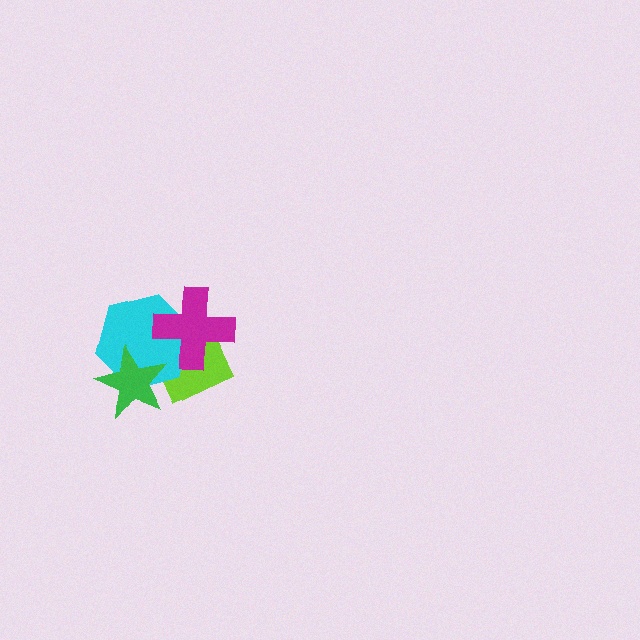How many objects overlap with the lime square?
3 objects overlap with the lime square.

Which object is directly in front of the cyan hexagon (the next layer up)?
The green star is directly in front of the cyan hexagon.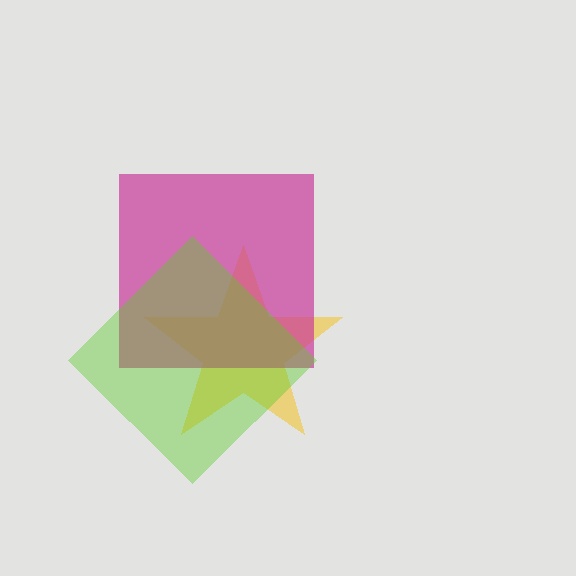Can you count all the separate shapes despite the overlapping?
Yes, there are 3 separate shapes.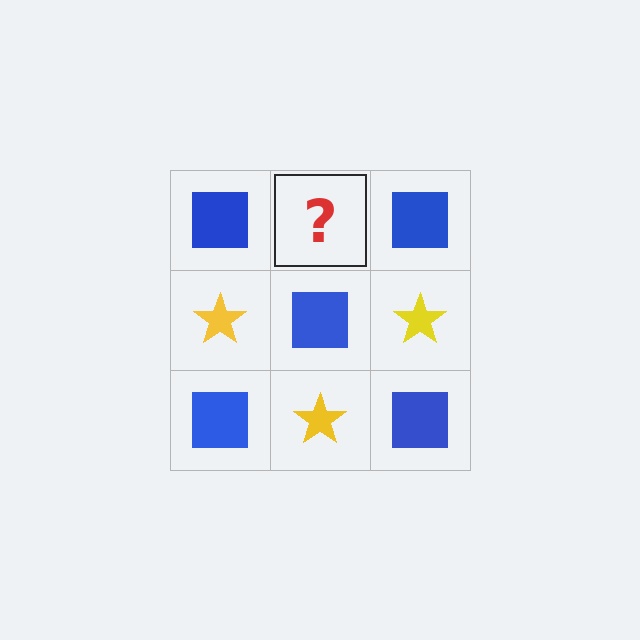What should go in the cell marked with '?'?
The missing cell should contain a yellow star.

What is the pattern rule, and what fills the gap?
The rule is that it alternates blue square and yellow star in a checkerboard pattern. The gap should be filled with a yellow star.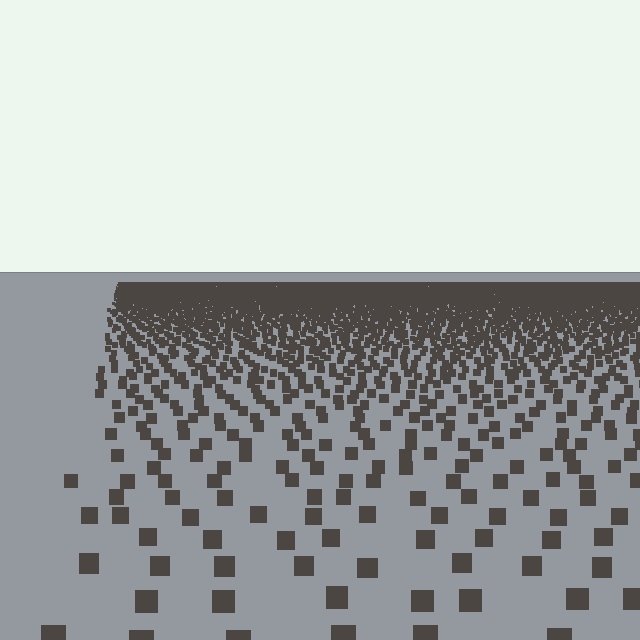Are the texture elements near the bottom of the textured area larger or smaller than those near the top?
Larger. Near the bottom, elements are closer to the viewer and appear at a bigger on-screen size.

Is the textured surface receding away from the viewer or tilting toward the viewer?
The surface is receding away from the viewer. Texture elements get smaller and denser toward the top.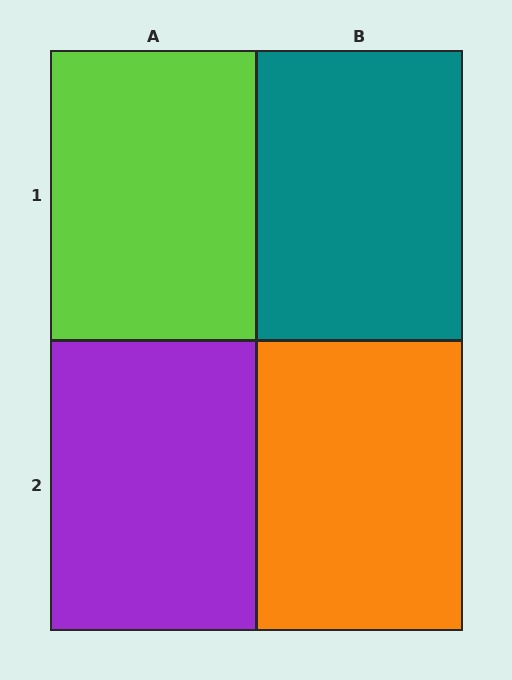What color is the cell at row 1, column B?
Teal.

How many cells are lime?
1 cell is lime.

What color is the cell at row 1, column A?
Lime.